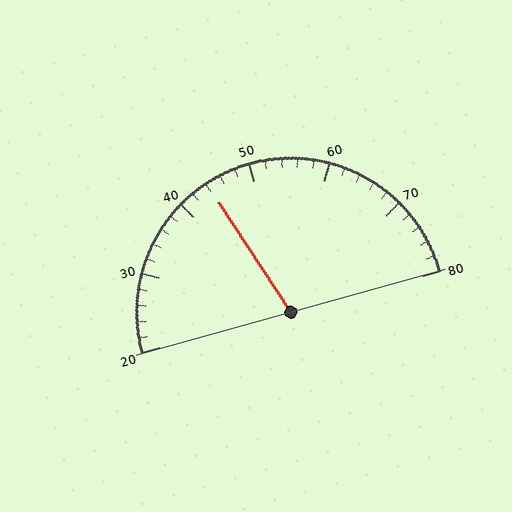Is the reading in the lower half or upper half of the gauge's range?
The reading is in the lower half of the range (20 to 80).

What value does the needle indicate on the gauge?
The needle indicates approximately 44.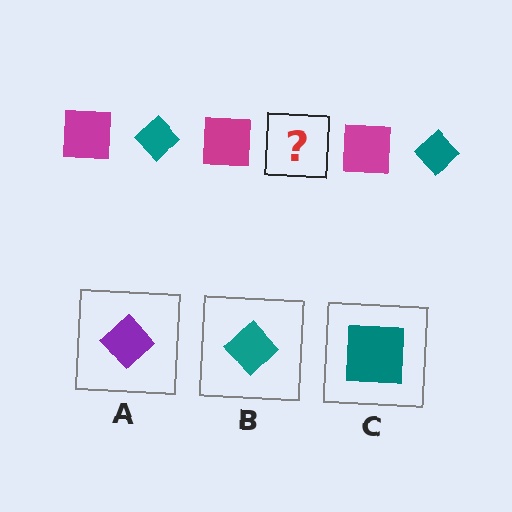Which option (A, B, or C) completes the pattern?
B.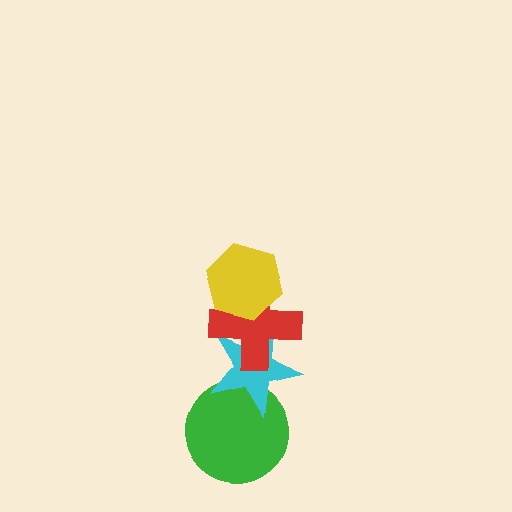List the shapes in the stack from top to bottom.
From top to bottom: the yellow hexagon, the red cross, the cyan star, the green circle.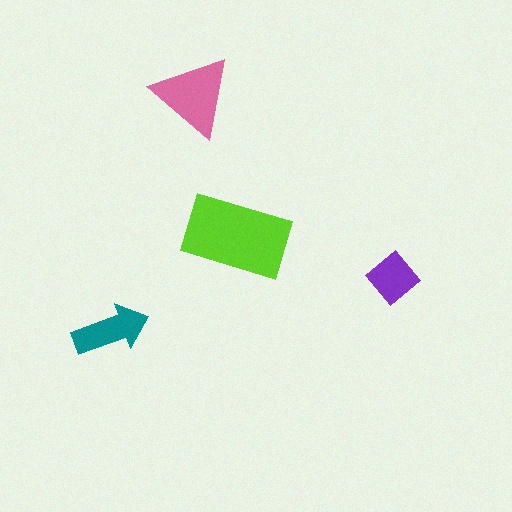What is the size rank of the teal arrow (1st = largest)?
3rd.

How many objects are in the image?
There are 4 objects in the image.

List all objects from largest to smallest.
The lime rectangle, the pink triangle, the teal arrow, the purple diamond.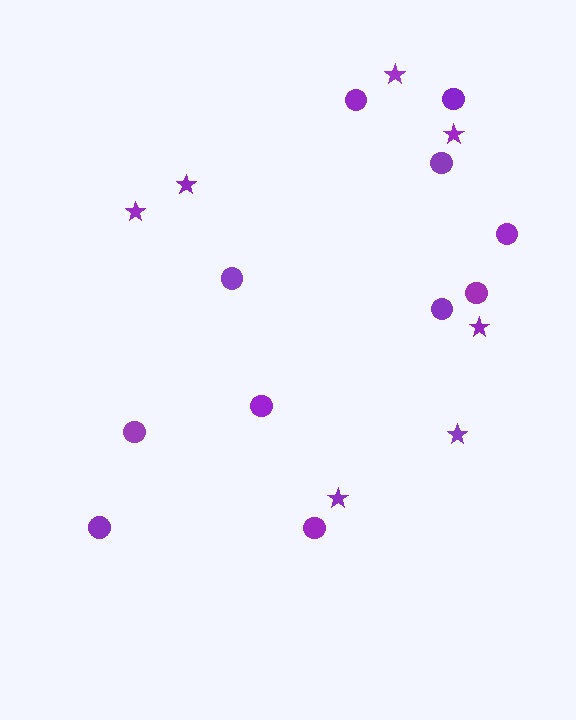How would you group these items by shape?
There are 2 groups: one group of stars (7) and one group of circles (11).